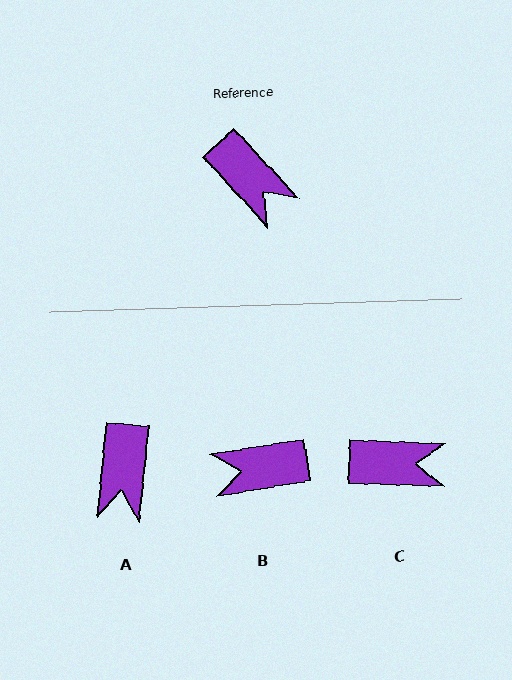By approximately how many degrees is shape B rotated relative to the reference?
Approximately 124 degrees clockwise.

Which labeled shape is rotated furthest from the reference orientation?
B, about 124 degrees away.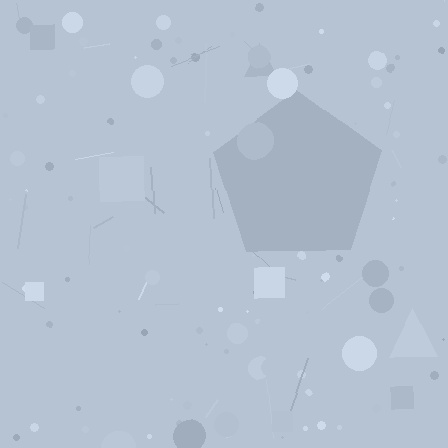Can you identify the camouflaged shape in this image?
The camouflaged shape is a pentagon.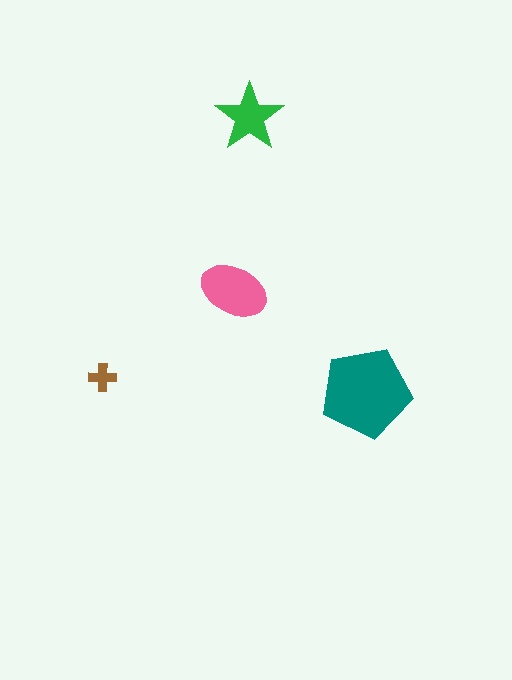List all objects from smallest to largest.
The brown cross, the green star, the pink ellipse, the teal pentagon.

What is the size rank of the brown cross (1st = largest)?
4th.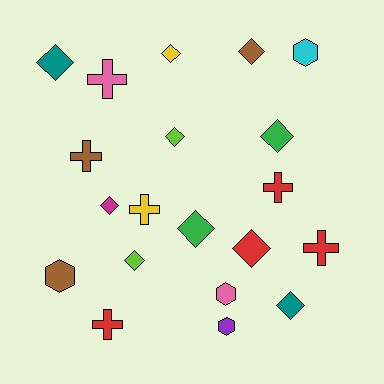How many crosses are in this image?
There are 6 crosses.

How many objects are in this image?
There are 20 objects.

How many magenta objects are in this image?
There is 1 magenta object.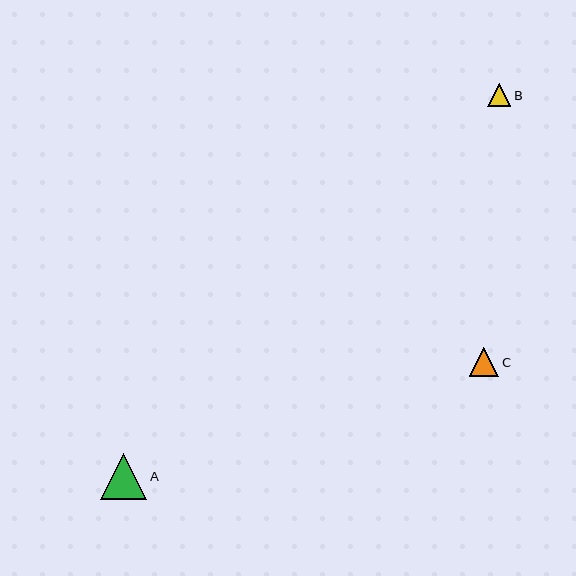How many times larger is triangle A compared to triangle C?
Triangle A is approximately 1.6 times the size of triangle C.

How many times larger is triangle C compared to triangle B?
Triangle C is approximately 1.3 times the size of triangle B.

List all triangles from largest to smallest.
From largest to smallest: A, C, B.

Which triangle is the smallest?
Triangle B is the smallest with a size of approximately 23 pixels.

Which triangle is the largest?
Triangle A is the largest with a size of approximately 46 pixels.